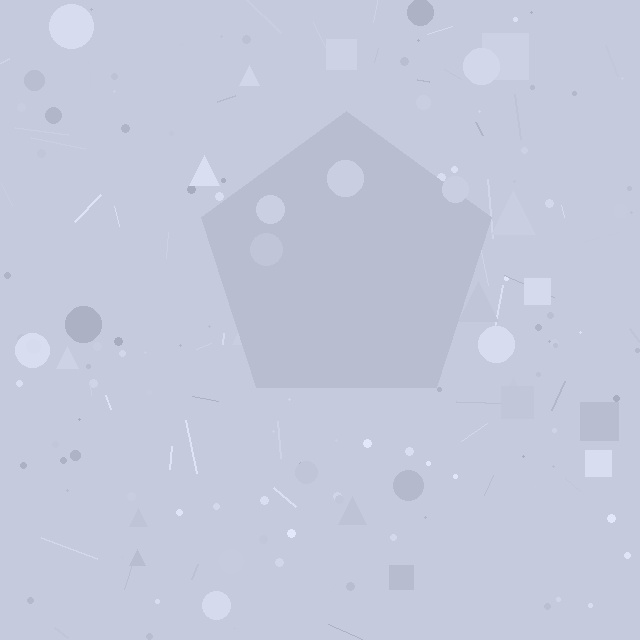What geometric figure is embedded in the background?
A pentagon is embedded in the background.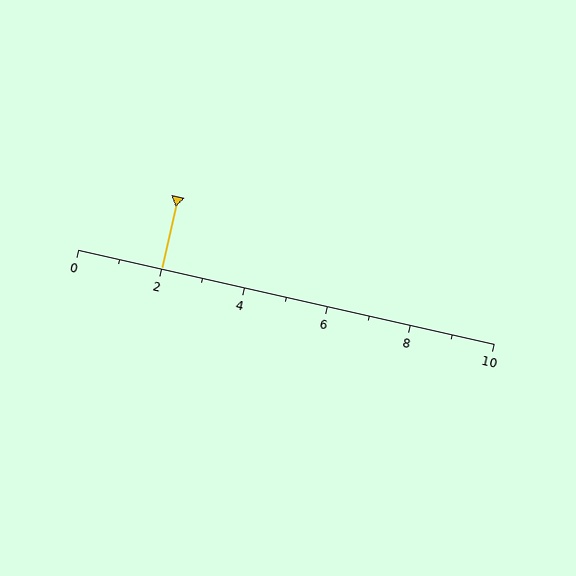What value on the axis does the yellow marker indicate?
The marker indicates approximately 2.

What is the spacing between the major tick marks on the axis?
The major ticks are spaced 2 apart.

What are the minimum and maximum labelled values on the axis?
The axis runs from 0 to 10.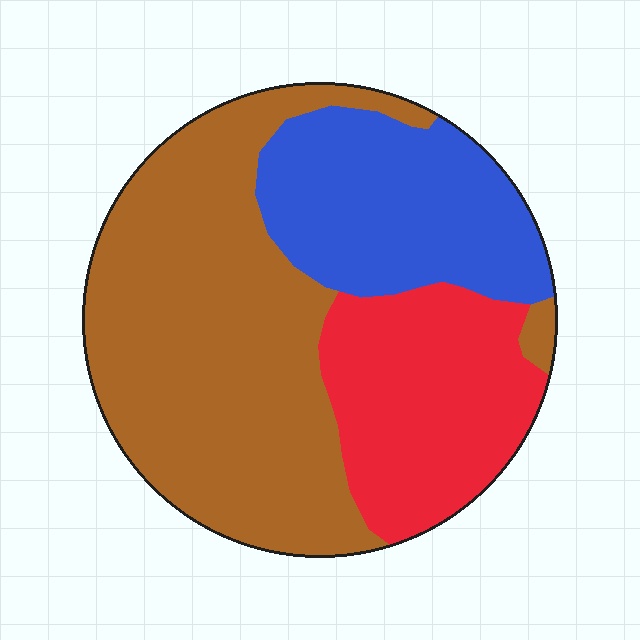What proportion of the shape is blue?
Blue covers around 25% of the shape.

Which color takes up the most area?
Brown, at roughly 50%.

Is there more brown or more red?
Brown.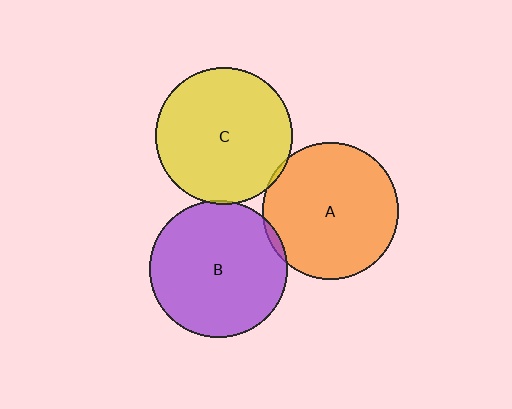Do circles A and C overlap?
Yes.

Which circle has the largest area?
Circle B (purple).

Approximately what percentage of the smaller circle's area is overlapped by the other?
Approximately 5%.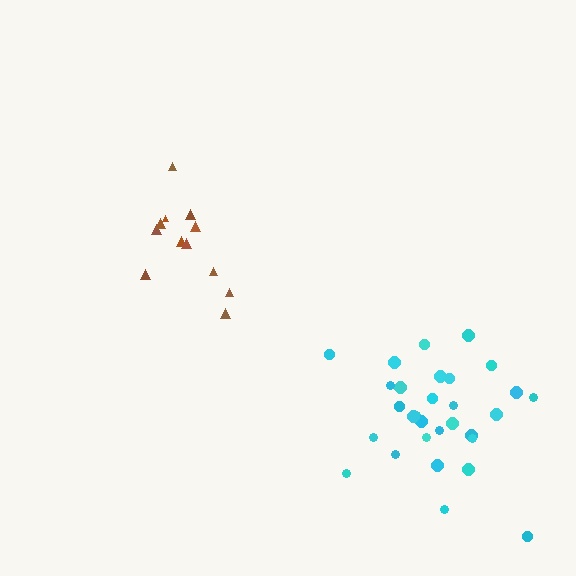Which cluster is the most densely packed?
Brown.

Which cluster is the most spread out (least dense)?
Cyan.